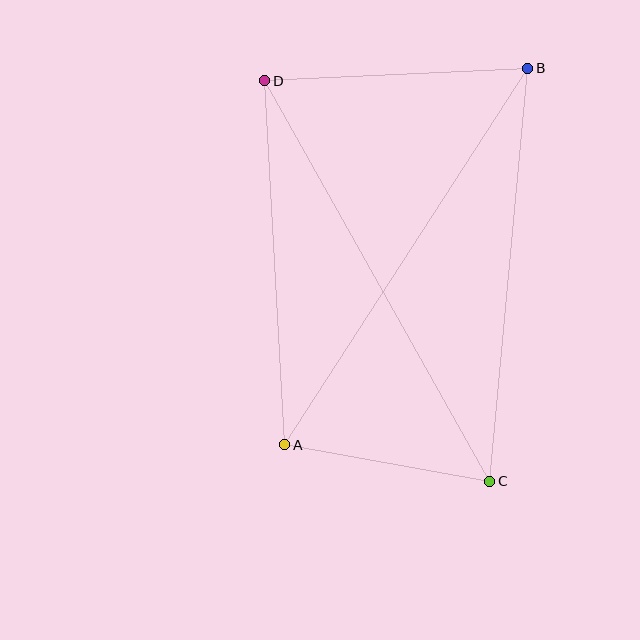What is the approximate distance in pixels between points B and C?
The distance between B and C is approximately 415 pixels.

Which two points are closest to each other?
Points A and C are closest to each other.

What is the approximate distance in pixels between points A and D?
The distance between A and D is approximately 365 pixels.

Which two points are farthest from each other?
Points C and D are farthest from each other.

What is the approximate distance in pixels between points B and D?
The distance between B and D is approximately 263 pixels.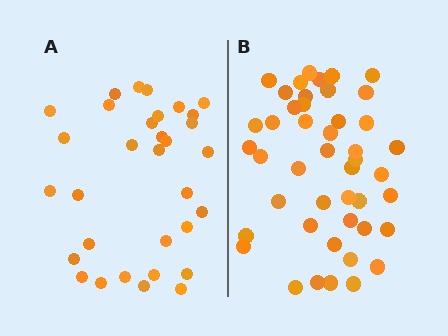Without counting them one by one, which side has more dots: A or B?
Region B (the right region) has more dots.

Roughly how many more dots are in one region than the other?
Region B has approximately 15 more dots than region A.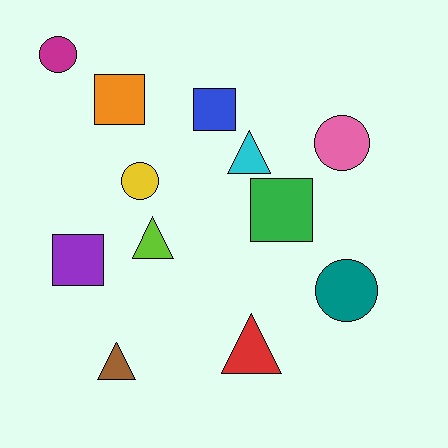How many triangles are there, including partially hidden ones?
There are 4 triangles.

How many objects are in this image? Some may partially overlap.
There are 12 objects.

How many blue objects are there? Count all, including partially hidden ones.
There is 1 blue object.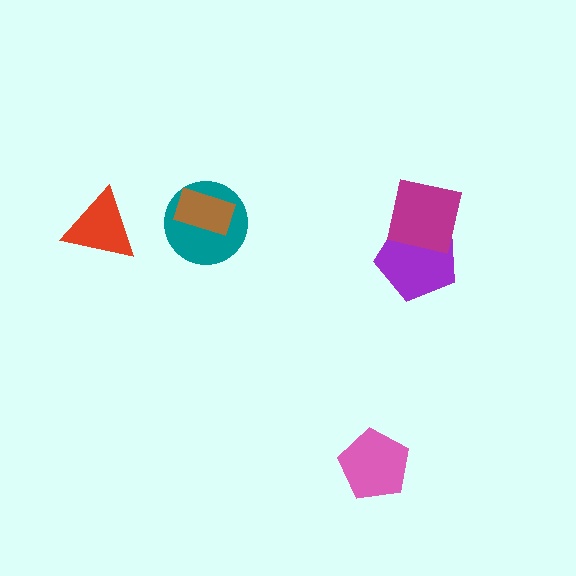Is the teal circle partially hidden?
Yes, it is partially covered by another shape.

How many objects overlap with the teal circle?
1 object overlaps with the teal circle.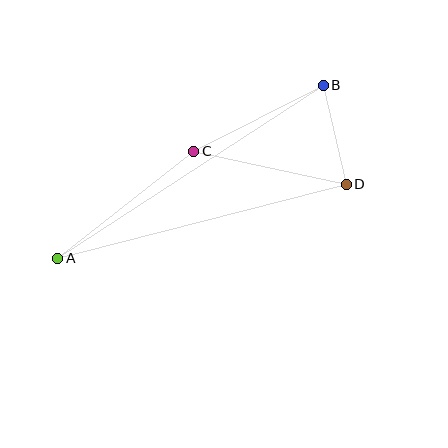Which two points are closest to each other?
Points B and D are closest to each other.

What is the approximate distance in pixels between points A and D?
The distance between A and D is approximately 298 pixels.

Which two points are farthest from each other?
Points A and B are farthest from each other.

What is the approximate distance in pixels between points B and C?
The distance between B and C is approximately 145 pixels.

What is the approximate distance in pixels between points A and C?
The distance between A and C is approximately 173 pixels.